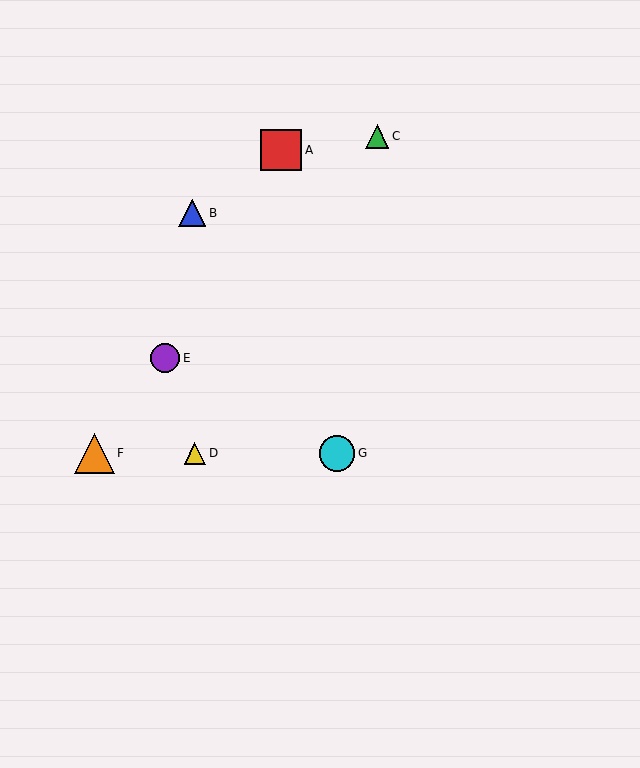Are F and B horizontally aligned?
No, F is at y≈453 and B is at y≈213.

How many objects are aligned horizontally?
3 objects (D, F, G) are aligned horizontally.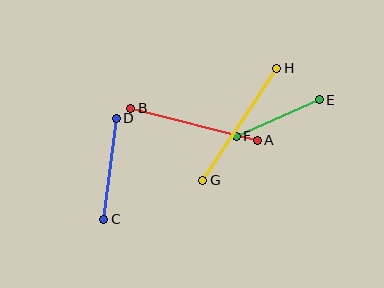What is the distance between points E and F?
The distance is approximately 91 pixels.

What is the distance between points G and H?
The distance is approximately 134 pixels.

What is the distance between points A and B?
The distance is approximately 130 pixels.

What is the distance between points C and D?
The distance is approximately 102 pixels.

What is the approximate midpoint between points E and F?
The midpoint is at approximately (278, 118) pixels.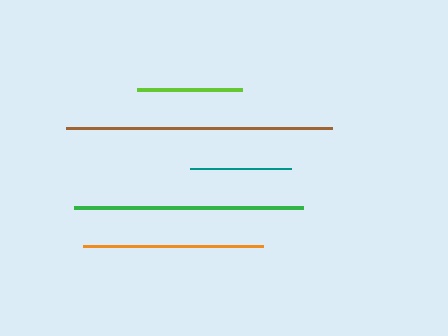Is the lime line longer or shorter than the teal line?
The lime line is longer than the teal line.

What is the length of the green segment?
The green segment is approximately 228 pixels long.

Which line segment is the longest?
The brown line is the longest at approximately 266 pixels.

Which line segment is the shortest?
The teal line is the shortest at approximately 100 pixels.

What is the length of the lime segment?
The lime segment is approximately 105 pixels long.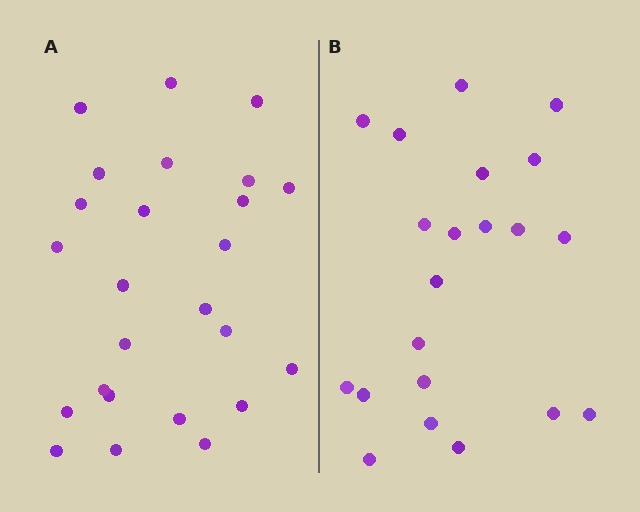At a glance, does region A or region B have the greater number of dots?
Region A (the left region) has more dots.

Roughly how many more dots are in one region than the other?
Region A has about 4 more dots than region B.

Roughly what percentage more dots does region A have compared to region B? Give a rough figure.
About 20% more.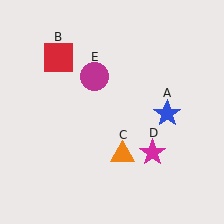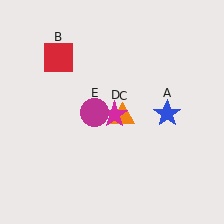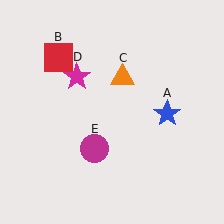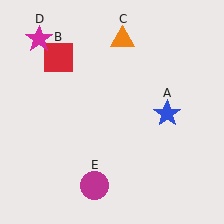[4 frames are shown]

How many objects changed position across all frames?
3 objects changed position: orange triangle (object C), magenta star (object D), magenta circle (object E).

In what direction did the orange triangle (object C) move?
The orange triangle (object C) moved up.